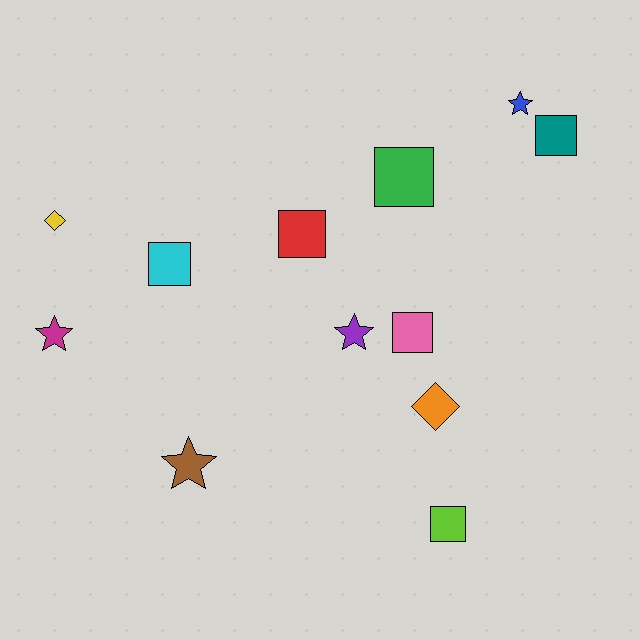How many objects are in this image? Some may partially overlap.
There are 12 objects.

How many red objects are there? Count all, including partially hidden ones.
There is 1 red object.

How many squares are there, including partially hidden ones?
There are 6 squares.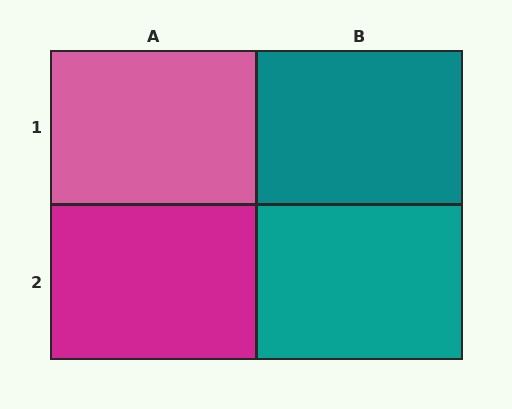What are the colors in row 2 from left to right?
Magenta, teal.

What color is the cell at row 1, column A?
Pink.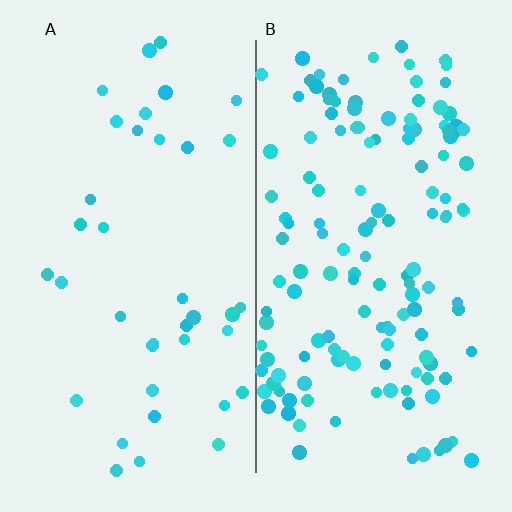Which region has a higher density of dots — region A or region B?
B (the right).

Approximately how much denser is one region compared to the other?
Approximately 3.7× — region B over region A.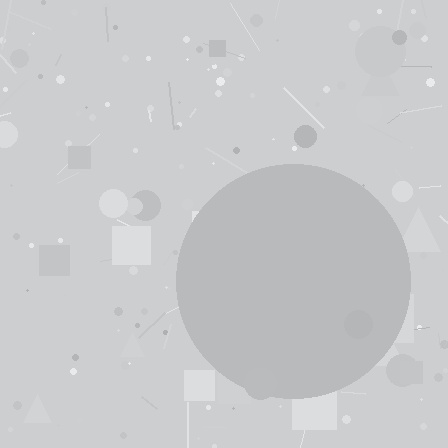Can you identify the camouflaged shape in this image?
The camouflaged shape is a circle.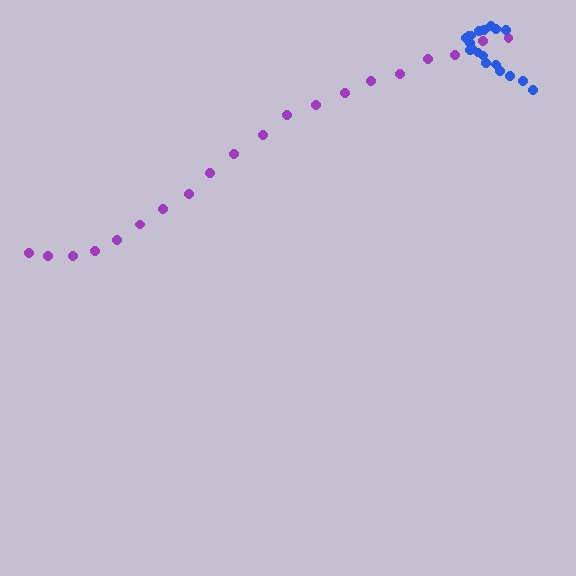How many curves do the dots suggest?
There are 2 distinct paths.